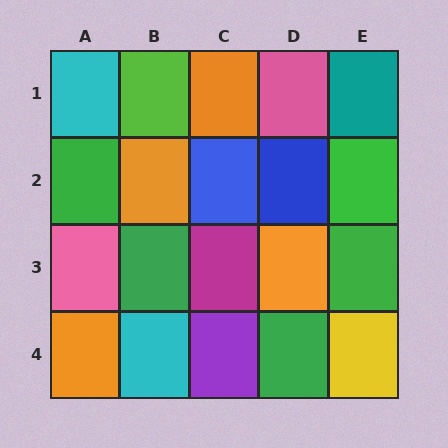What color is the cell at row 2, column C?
Blue.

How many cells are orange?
4 cells are orange.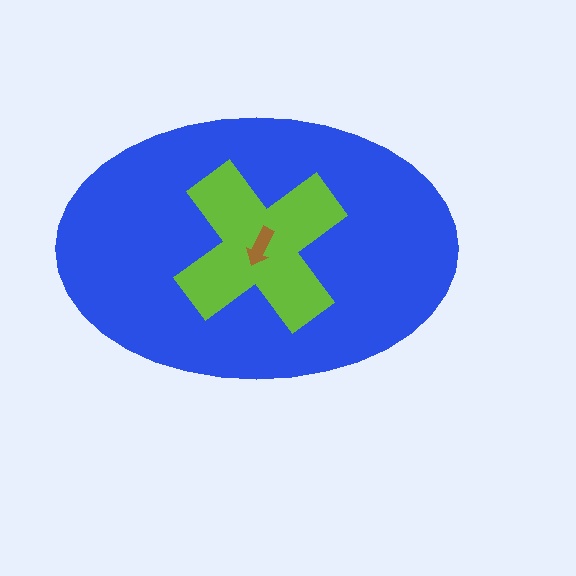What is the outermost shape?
The blue ellipse.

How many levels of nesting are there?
3.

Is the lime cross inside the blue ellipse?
Yes.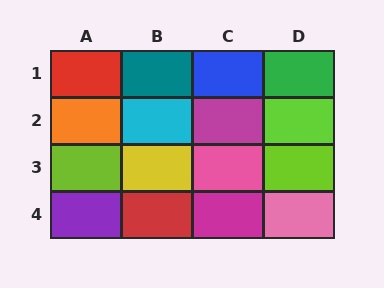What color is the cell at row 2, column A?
Orange.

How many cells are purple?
1 cell is purple.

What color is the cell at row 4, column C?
Magenta.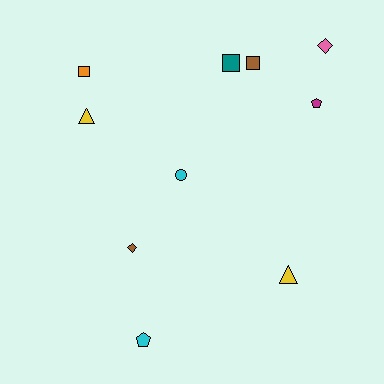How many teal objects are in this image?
There is 1 teal object.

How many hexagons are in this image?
There are no hexagons.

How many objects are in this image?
There are 10 objects.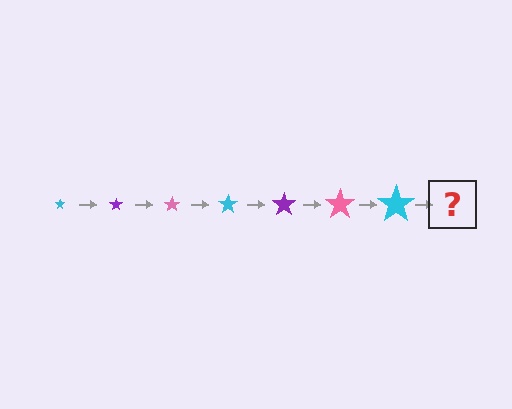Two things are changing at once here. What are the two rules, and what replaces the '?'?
The two rules are that the star grows larger each step and the color cycles through cyan, purple, and pink. The '?' should be a purple star, larger than the previous one.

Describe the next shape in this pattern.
It should be a purple star, larger than the previous one.